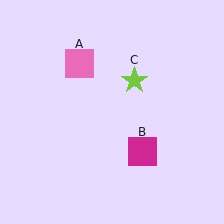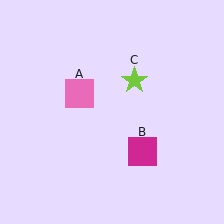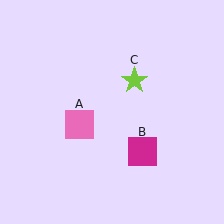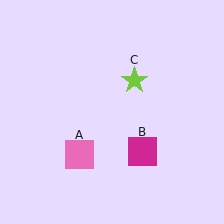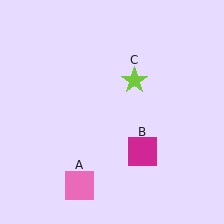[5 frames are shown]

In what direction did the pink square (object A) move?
The pink square (object A) moved down.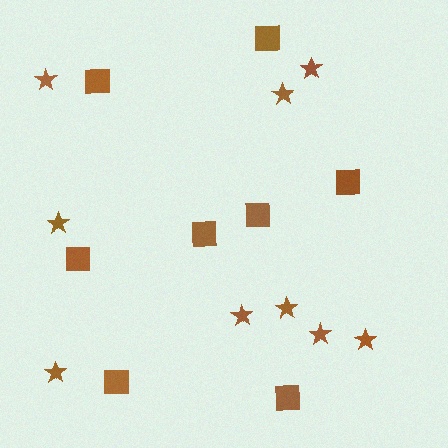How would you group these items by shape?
There are 2 groups: one group of stars (9) and one group of squares (8).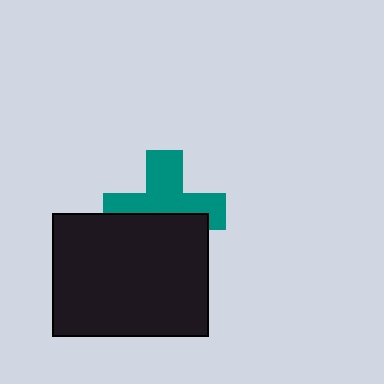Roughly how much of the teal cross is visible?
About half of it is visible (roughly 56%).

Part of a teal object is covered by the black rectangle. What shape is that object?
It is a cross.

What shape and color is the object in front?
The object in front is a black rectangle.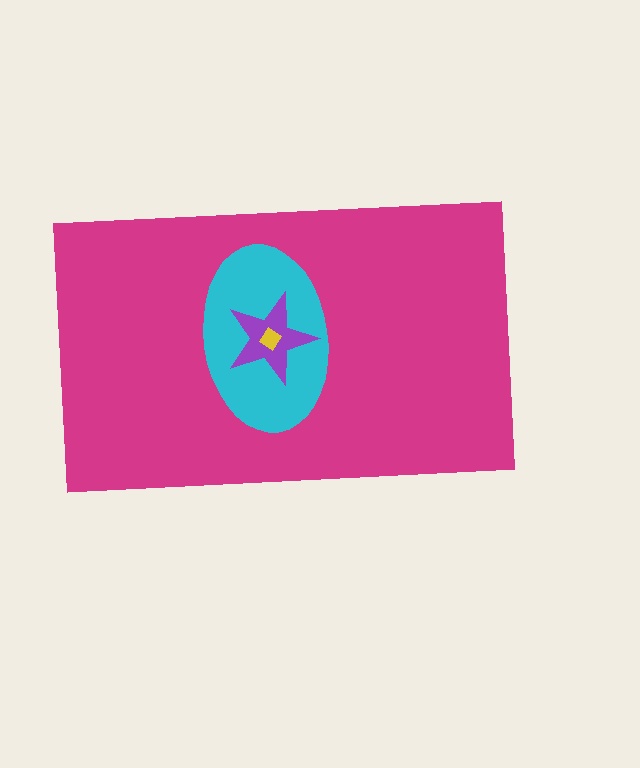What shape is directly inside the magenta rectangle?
The cyan ellipse.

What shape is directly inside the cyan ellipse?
The purple star.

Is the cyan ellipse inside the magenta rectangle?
Yes.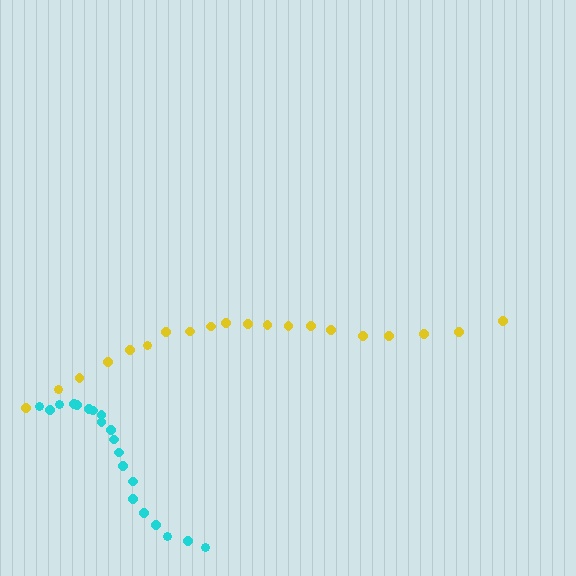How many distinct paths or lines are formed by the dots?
There are 2 distinct paths.